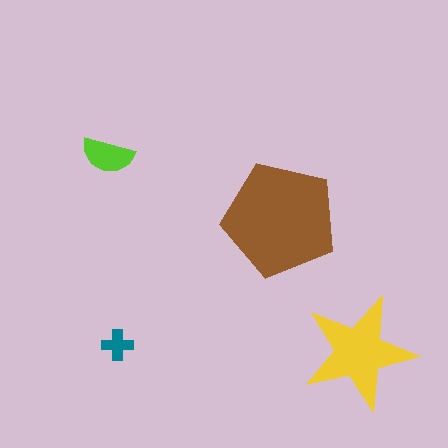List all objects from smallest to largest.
The teal cross, the lime semicircle, the yellow star, the brown pentagon.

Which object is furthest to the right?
The yellow star is rightmost.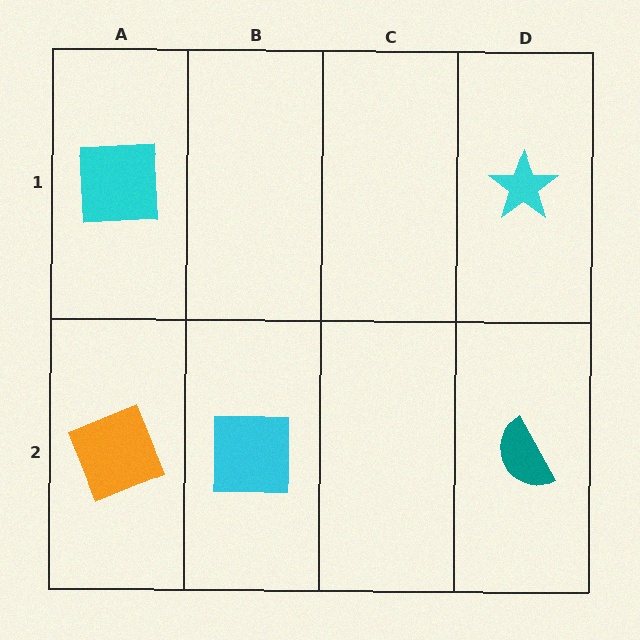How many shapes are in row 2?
3 shapes.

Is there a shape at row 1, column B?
No, that cell is empty.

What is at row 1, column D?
A cyan star.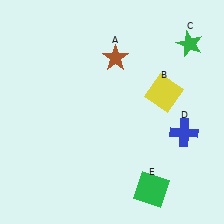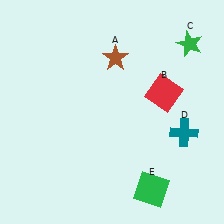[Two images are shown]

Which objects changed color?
B changed from yellow to red. D changed from blue to teal.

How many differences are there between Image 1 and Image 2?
There are 2 differences between the two images.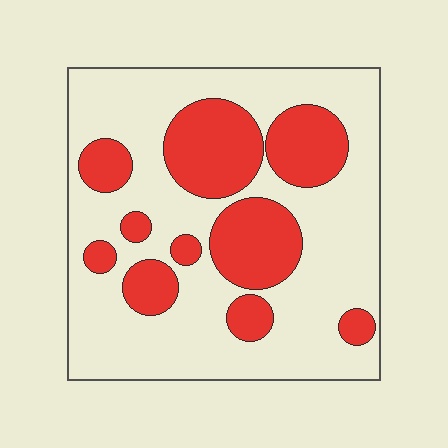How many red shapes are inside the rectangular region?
10.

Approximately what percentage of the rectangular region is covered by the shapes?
Approximately 30%.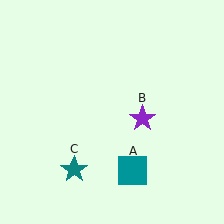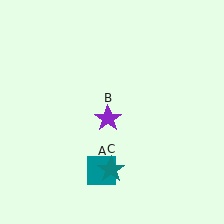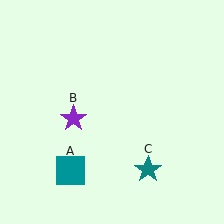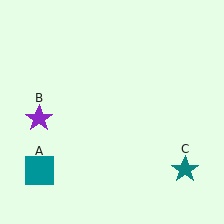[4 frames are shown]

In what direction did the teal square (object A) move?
The teal square (object A) moved left.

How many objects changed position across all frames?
3 objects changed position: teal square (object A), purple star (object B), teal star (object C).